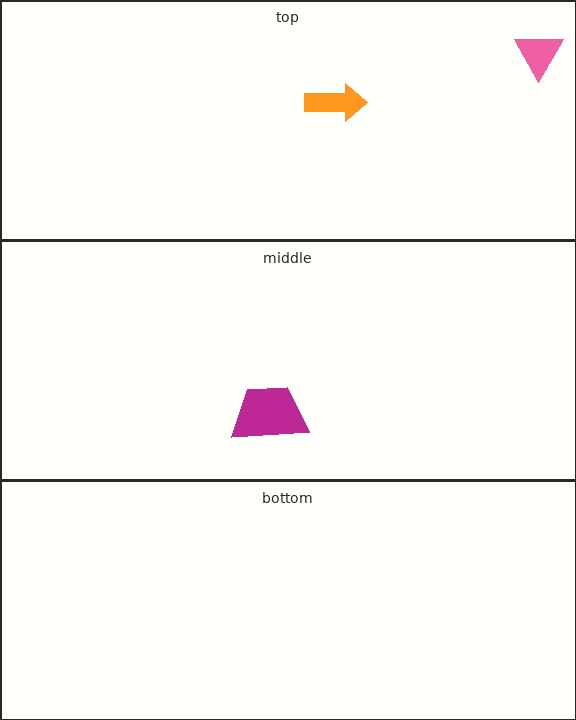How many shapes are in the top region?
2.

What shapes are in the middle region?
The magenta trapezoid.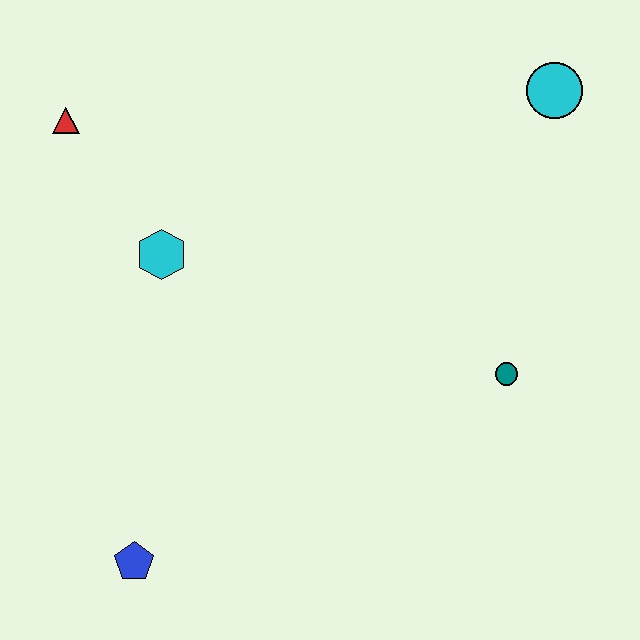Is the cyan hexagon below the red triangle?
Yes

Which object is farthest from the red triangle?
The teal circle is farthest from the red triangle.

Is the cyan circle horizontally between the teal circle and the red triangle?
No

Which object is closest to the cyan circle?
The teal circle is closest to the cyan circle.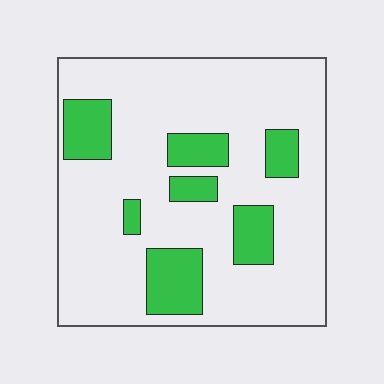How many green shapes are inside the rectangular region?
7.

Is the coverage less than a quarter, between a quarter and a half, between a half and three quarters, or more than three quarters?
Less than a quarter.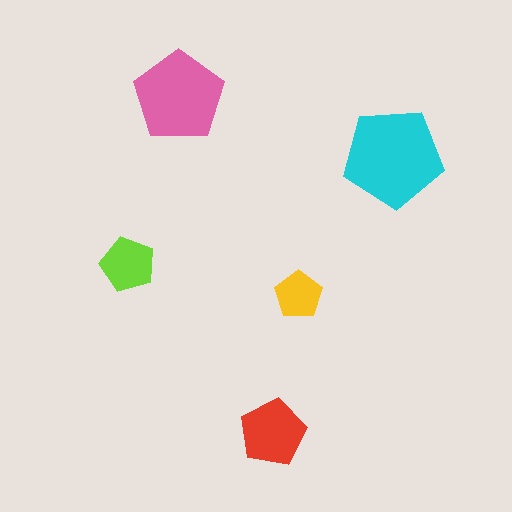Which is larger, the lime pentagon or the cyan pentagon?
The cyan one.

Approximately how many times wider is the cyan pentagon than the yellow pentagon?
About 2 times wider.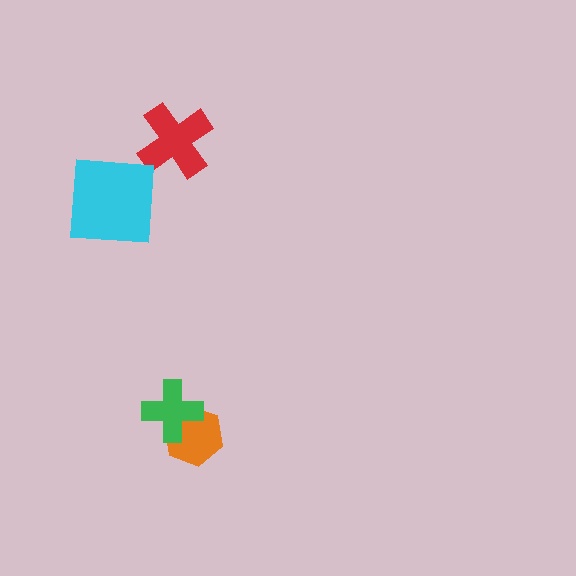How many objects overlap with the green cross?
1 object overlaps with the green cross.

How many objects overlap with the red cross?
0 objects overlap with the red cross.